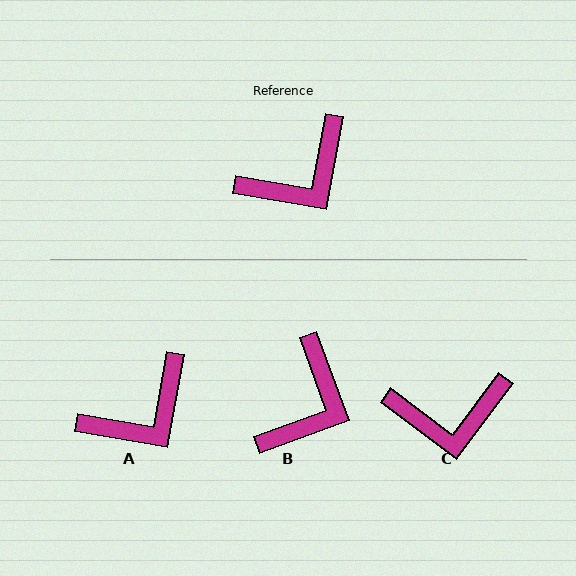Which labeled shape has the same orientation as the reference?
A.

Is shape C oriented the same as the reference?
No, it is off by about 27 degrees.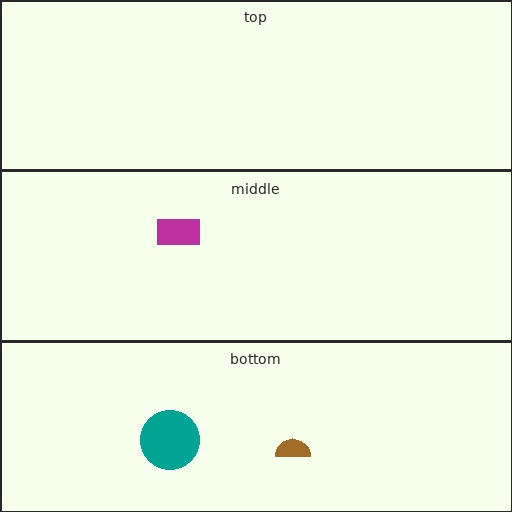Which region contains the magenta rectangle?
The middle region.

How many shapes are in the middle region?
1.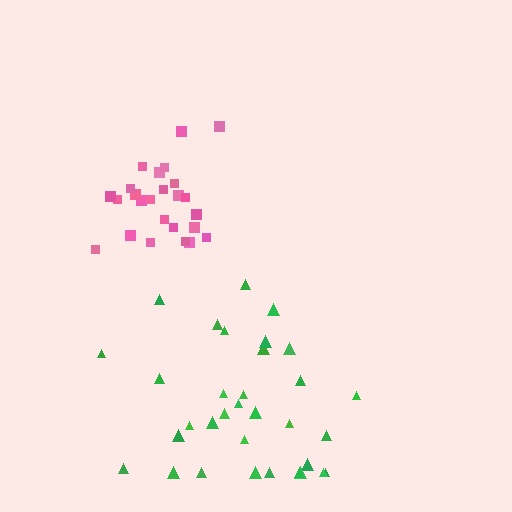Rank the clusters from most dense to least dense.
pink, green.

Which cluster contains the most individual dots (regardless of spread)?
Green (33).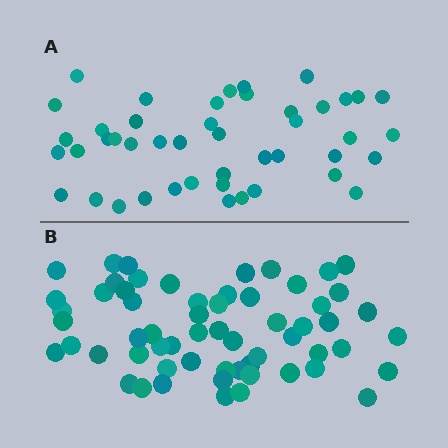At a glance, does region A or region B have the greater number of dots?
Region B (the bottom region) has more dots.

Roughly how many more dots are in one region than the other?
Region B has approximately 15 more dots than region A.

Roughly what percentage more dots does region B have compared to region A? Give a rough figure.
About 35% more.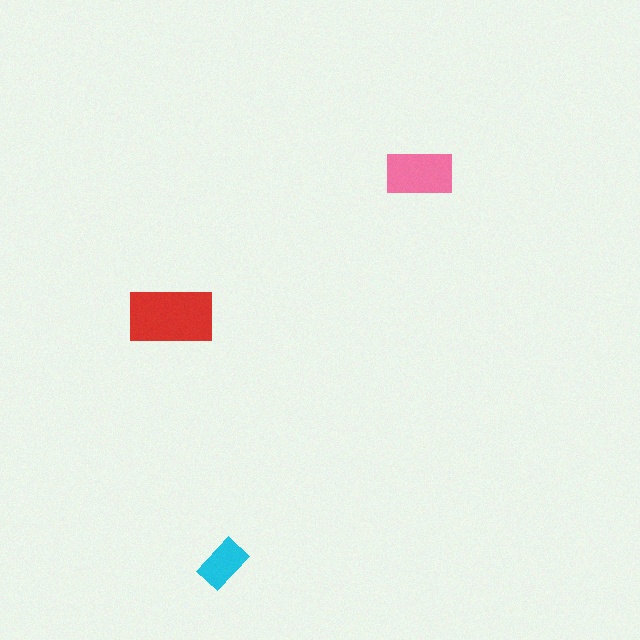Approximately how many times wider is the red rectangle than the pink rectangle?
About 1.5 times wider.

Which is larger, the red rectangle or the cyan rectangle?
The red one.